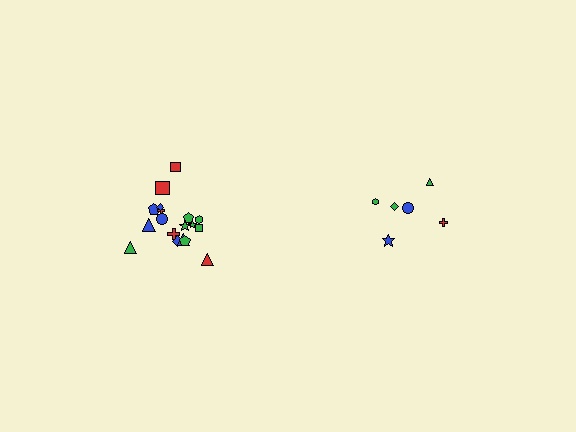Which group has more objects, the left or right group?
The left group.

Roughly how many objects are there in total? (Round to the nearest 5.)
Roughly 25 objects in total.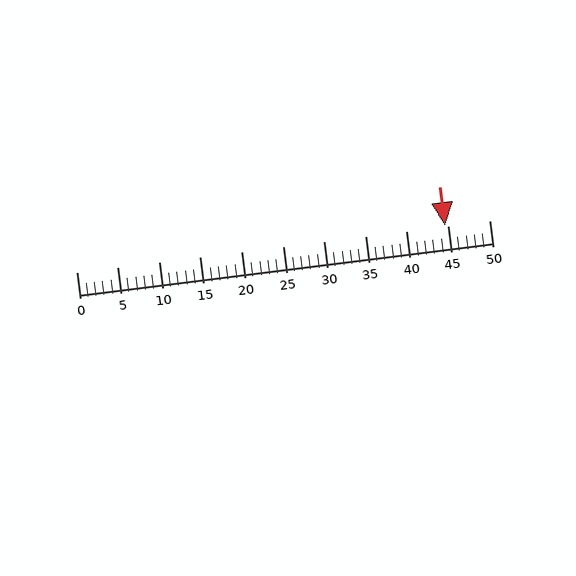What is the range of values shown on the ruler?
The ruler shows values from 0 to 50.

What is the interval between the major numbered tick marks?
The major tick marks are spaced 5 units apart.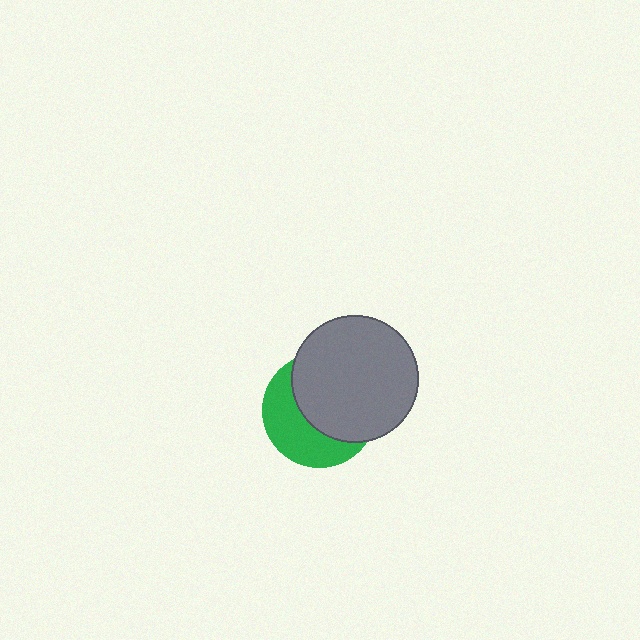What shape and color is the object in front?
The object in front is a gray circle.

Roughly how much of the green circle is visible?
A small part of it is visible (roughly 43%).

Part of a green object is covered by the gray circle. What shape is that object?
It is a circle.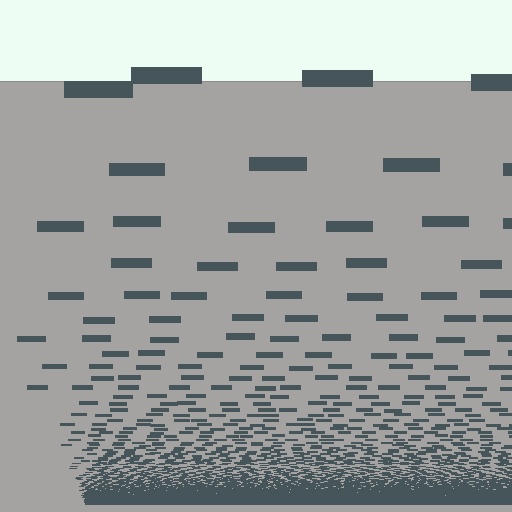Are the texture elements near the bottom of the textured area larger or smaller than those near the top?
Smaller. The gradient is inverted — elements near the bottom are smaller and denser.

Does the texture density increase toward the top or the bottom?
Density increases toward the bottom.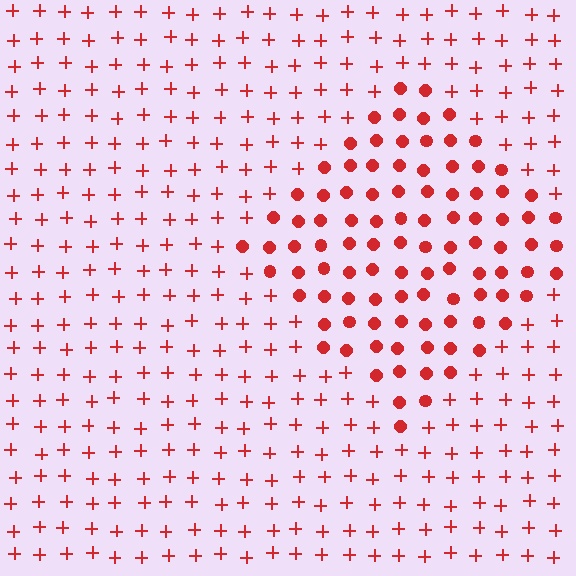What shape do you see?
I see a diamond.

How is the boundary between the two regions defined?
The boundary is defined by a change in element shape: circles inside vs. plus signs outside. All elements share the same color and spacing.